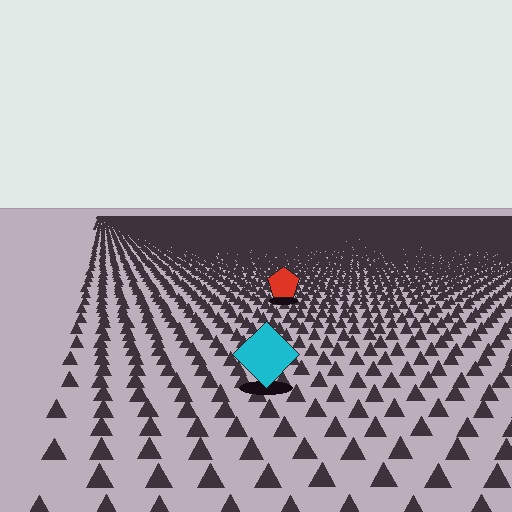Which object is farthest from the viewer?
The red pentagon is farthest from the viewer. It appears smaller and the ground texture around it is denser.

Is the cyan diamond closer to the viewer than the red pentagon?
Yes. The cyan diamond is closer — you can tell from the texture gradient: the ground texture is coarser near it.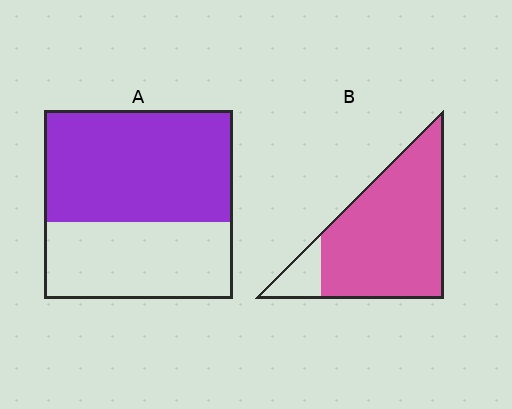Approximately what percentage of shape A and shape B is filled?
A is approximately 60% and B is approximately 90%.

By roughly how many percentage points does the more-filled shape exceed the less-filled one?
By roughly 30 percentage points (B over A).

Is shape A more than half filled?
Yes.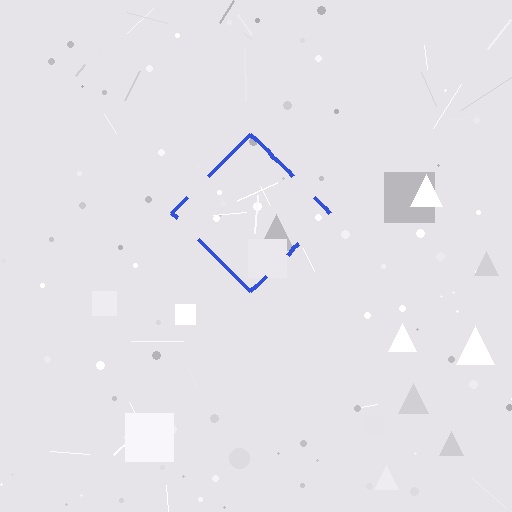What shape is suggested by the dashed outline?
The dashed outline suggests a diamond.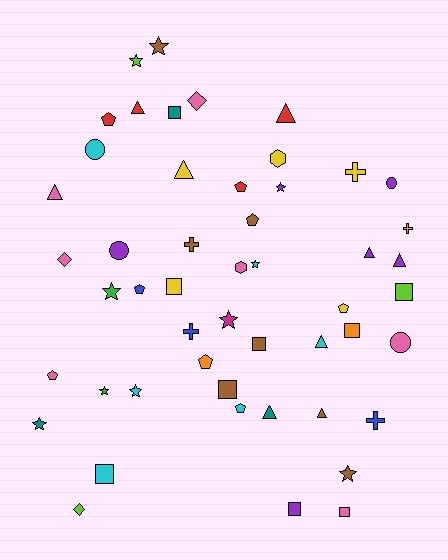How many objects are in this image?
There are 50 objects.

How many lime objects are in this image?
There are 3 lime objects.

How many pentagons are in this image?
There are 8 pentagons.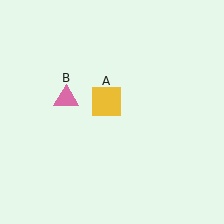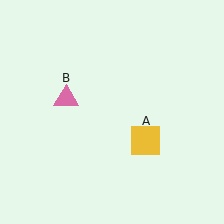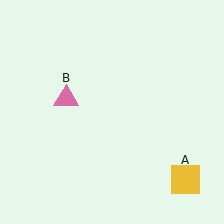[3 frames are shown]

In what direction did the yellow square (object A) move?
The yellow square (object A) moved down and to the right.